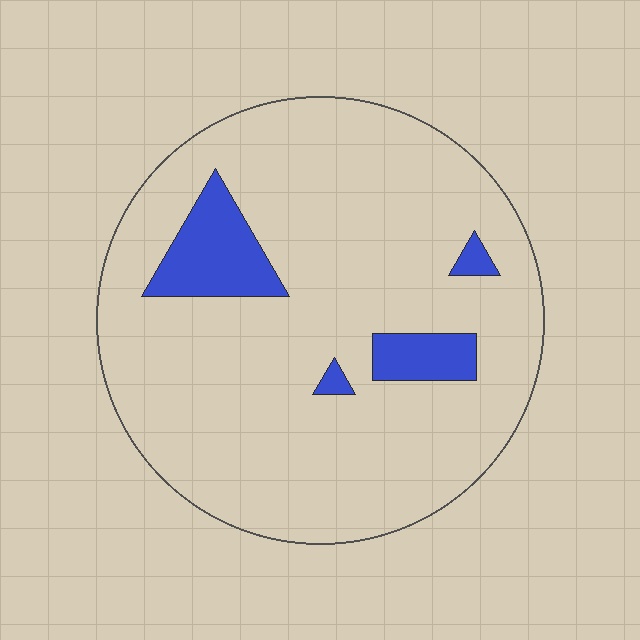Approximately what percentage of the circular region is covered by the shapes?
Approximately 10%.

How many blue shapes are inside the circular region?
4.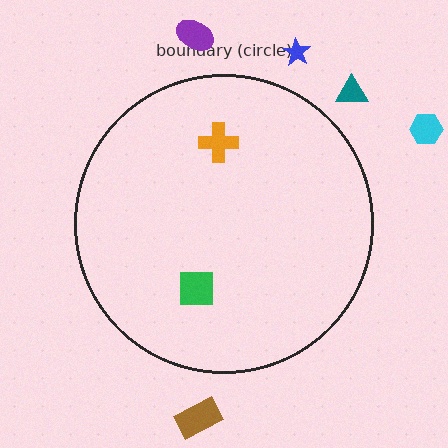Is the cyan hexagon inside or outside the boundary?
Outside.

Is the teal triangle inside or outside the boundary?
Outside.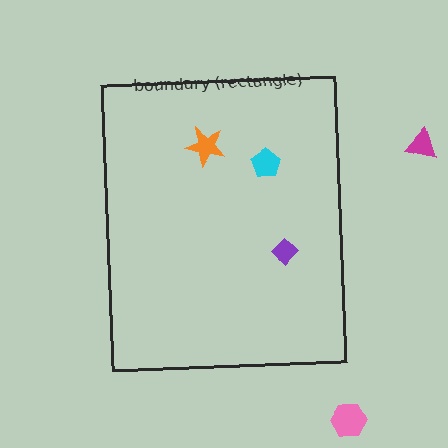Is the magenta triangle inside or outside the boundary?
Outside.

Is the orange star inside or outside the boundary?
Inside.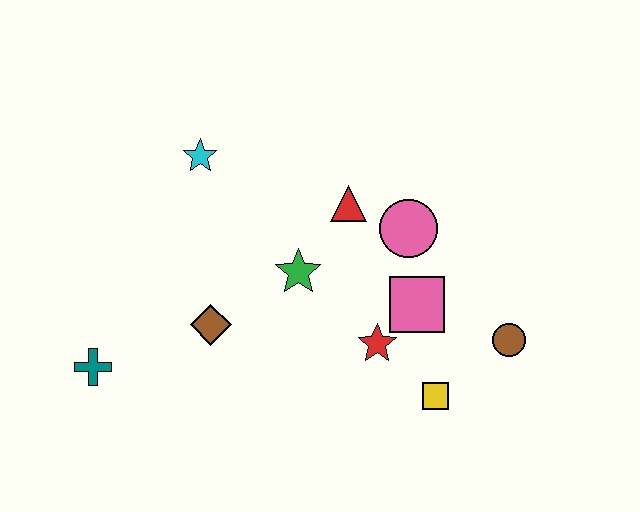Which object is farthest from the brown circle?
The teal cross is farthest from the brown circle.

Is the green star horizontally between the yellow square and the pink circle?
No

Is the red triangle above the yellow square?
Yes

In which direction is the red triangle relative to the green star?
The red triangle is above the green star.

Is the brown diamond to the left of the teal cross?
No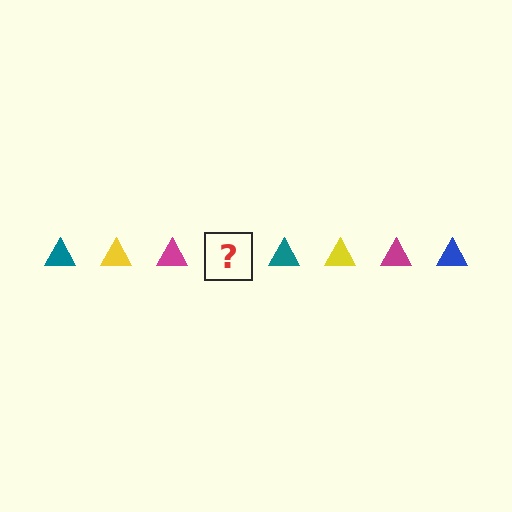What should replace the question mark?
The question mark should be replaced with a blue triangle.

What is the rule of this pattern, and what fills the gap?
The rule is that the pattern cycles through teal, yellow, magenta, blue triangles. The gap should be filled with a blue triangle.